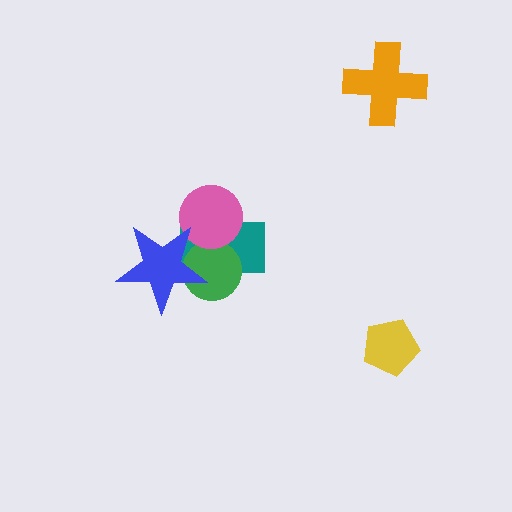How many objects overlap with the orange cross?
0 objects overlap with the orange cross.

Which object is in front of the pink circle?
The blue star is in front of the pink circle.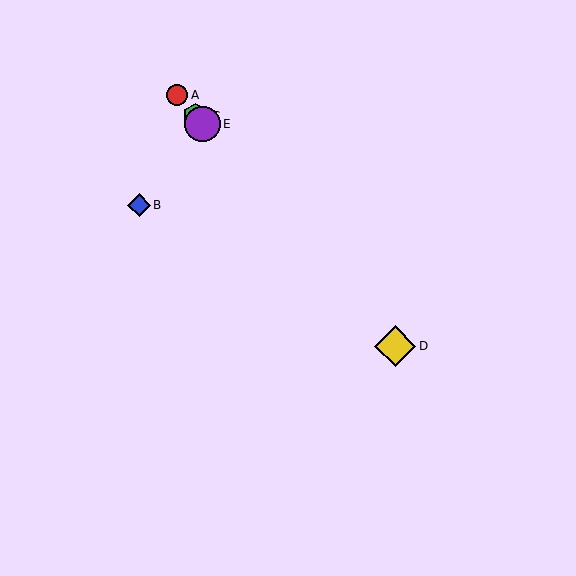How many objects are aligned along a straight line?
4 objects (A, C, D, E) are aligned along a straight line.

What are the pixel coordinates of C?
Object C is at (196, 116).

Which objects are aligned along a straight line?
Objects A, C, D, E are aligned along a straight line.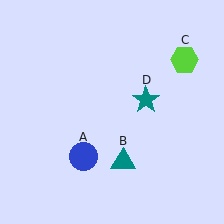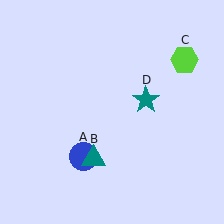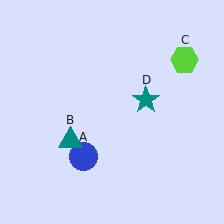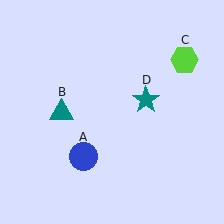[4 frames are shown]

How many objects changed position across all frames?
1 object changed position: teal triangle (object B).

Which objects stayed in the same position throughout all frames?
Blue circle (object A) and lime hexagon (object C) and teal star (object D) remained stationary.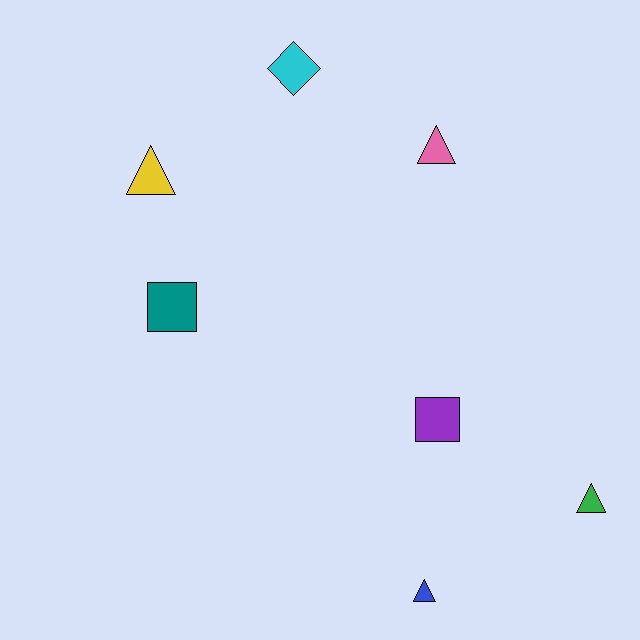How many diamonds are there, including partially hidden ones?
There is 1 diamond.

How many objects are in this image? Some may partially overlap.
There are 7 objects.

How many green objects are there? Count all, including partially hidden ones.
There is 1 green object.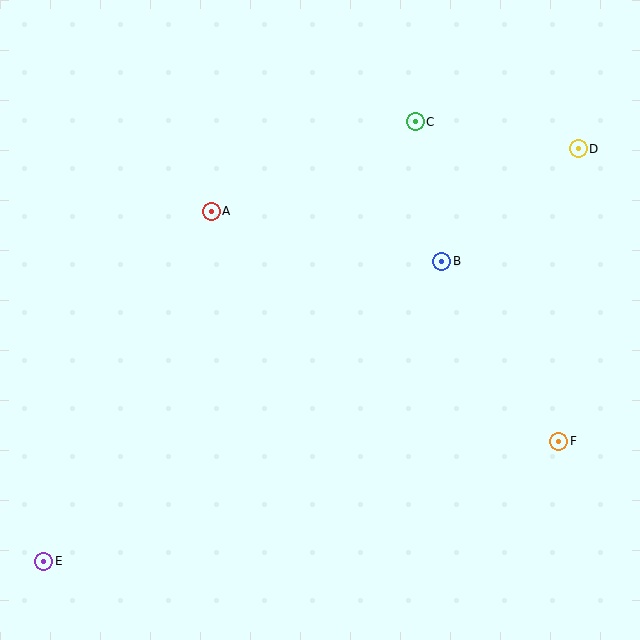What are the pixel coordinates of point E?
Point E is at (44, 561).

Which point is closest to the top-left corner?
Point A is closest to the top-left corner.